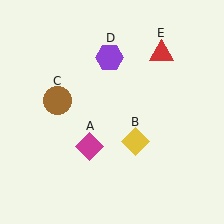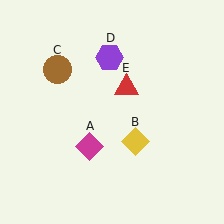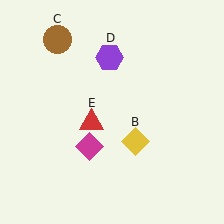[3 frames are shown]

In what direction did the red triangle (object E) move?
The red triangle (object E) moved down and to the left.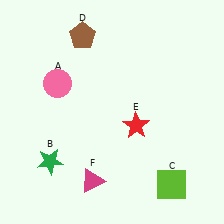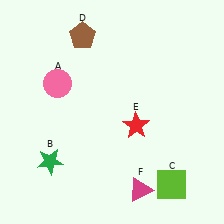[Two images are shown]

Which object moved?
The magenta triangle (F) moved right.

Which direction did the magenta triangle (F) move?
The magenta triangle (F) moved right.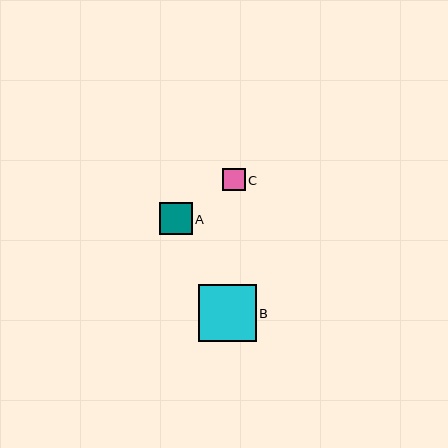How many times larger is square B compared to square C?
Square B is approximately 2.5 times the size of square C.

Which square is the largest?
Square B is the largest with a size of approximately 57 pixels.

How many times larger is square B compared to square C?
Square B is approximately 2.5 times the size of square C.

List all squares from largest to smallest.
From largest to smallest: B, A, C.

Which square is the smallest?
Square C is the smallest with a size of approximately 23 pixels.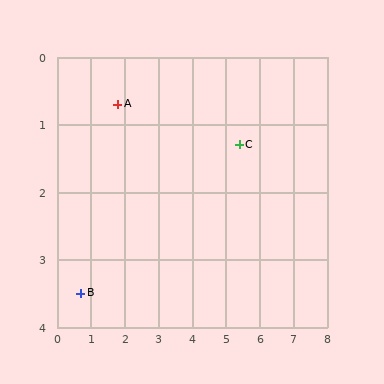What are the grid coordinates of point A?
Point A is at approximately (1.8, 0.7).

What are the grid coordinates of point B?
Point B is at approximately (0.7, 3.5).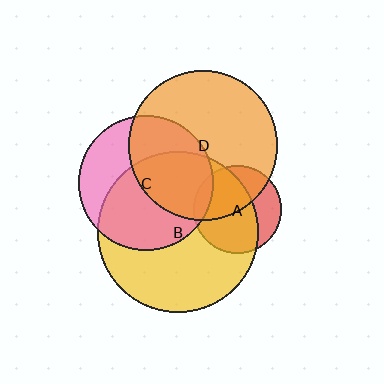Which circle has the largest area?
Circle B (yellow).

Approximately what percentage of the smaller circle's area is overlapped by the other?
Approximately 45%.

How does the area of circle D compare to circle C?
Approximately 1.2 times.